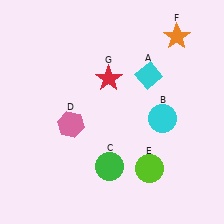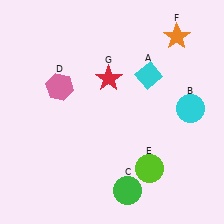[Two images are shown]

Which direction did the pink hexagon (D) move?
The pink hexagon (D) moved up.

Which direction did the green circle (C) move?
The green circle (C) moved down.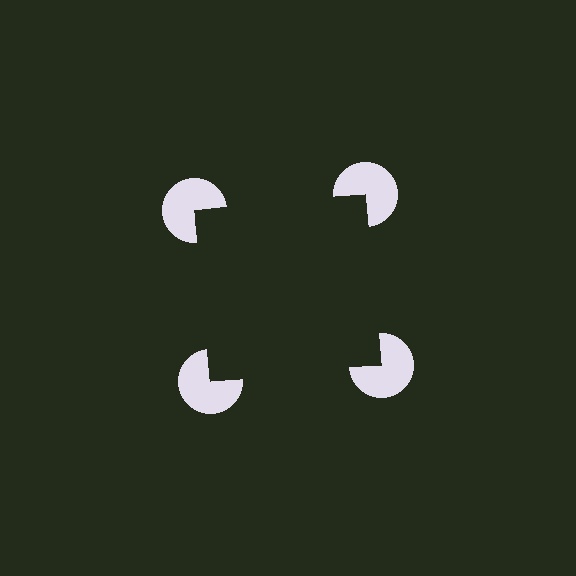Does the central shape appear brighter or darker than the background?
It typically appears slightly darker than the background, even though no actual brightness change is drawn.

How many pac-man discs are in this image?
There are 4 — one at each vertex of the illusory square.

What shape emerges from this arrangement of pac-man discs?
An illusory square — its edges are inferred from the aligned wedge cuts in the pac-man discs, not physically drawn.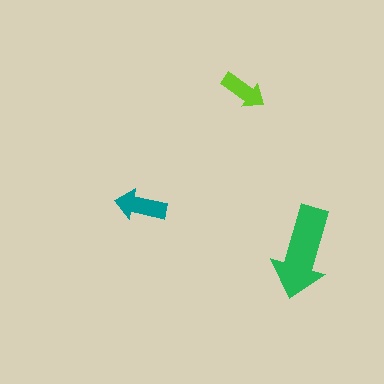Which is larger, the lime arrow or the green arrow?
The green one.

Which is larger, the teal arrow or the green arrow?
The green one.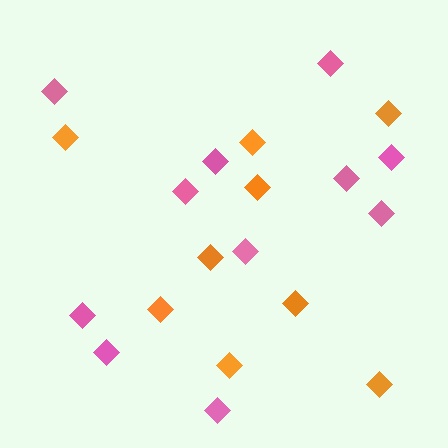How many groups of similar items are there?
There are 2 groups: one group of orange diamonds (9) and one group of pink diamonds (11).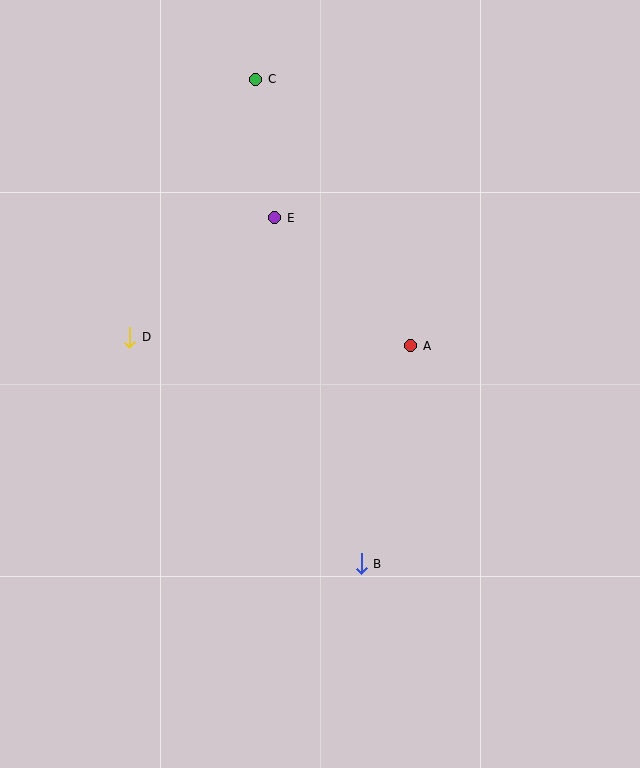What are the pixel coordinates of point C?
Point C is at (256, 79).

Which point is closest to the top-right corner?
Point C is closest to the top-right corner.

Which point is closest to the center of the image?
Point A at (411, 346) is closest to the center.